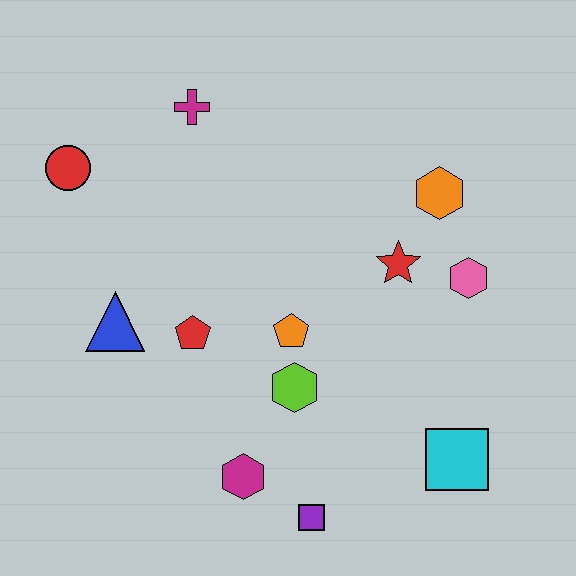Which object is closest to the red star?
The pink hexagon is closest to the red star.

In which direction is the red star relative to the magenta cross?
The red star is to the right of the magenta cross.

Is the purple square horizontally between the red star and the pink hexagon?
No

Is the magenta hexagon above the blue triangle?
No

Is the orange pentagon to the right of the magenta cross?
Yes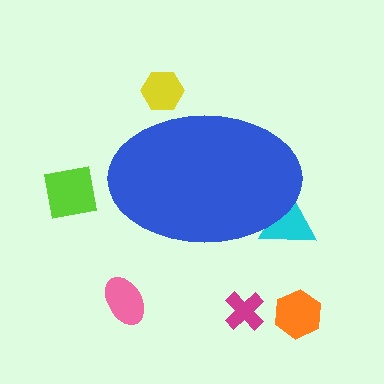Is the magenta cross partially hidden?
No, the magenta cross is fully visible.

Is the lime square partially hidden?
No, the lime square is fully visible.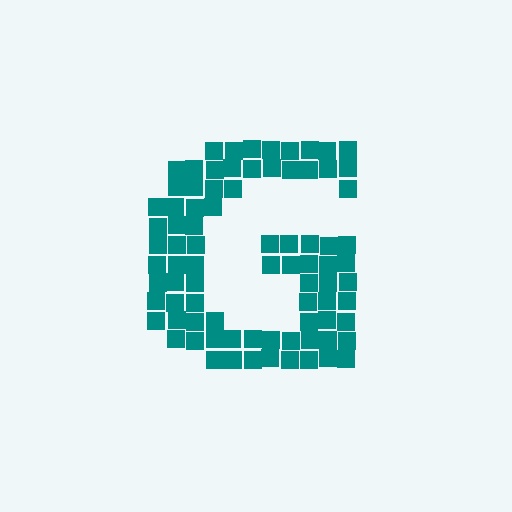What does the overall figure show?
The overall figure shows the letter G.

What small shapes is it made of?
It is made of small squares.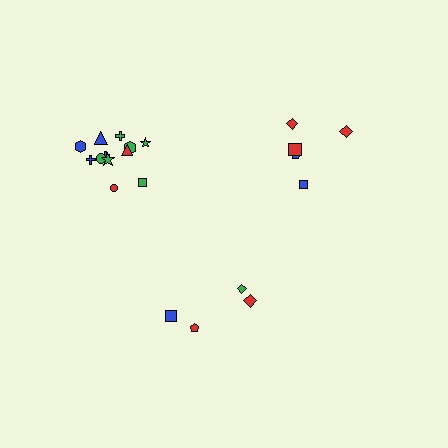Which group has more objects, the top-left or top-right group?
The top-left group.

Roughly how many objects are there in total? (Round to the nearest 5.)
Roughly 20 objects in total.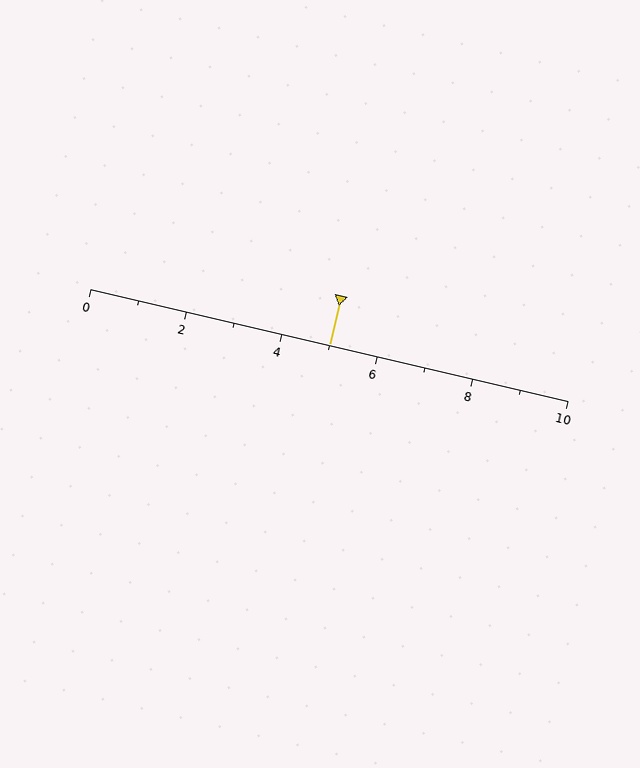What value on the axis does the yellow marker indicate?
The marker indicates approximately 5.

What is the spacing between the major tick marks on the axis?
The major ticks are spaced 2 apart.